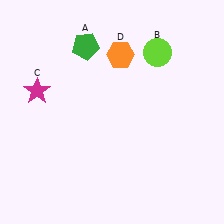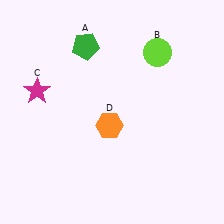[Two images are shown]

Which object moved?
The orange hexagon (D) moved down.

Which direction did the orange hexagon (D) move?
The orange hexagon (D) moved down.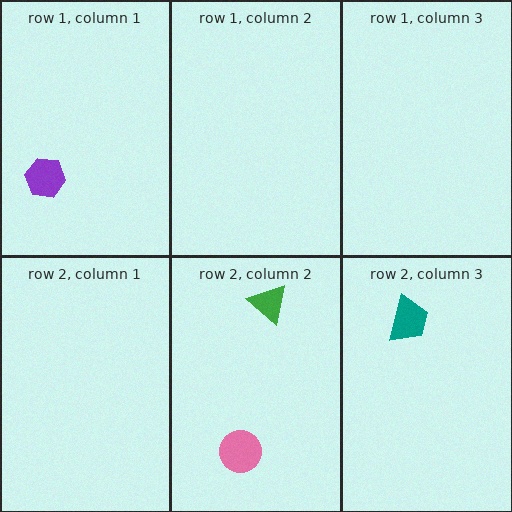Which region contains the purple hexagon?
The row 1, column 1 region.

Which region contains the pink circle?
The row 2, column 2 region.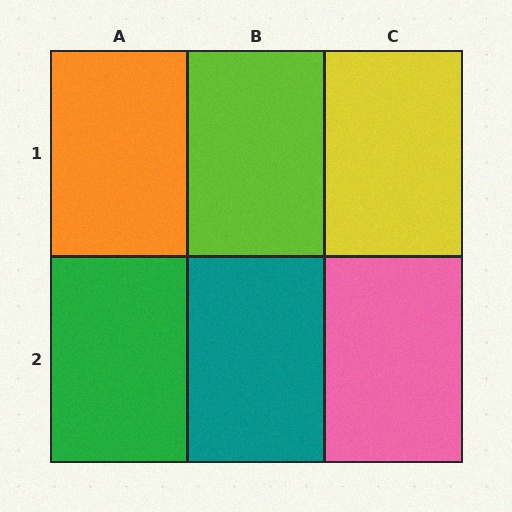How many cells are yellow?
1 cell is yellow.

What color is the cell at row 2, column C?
Pink.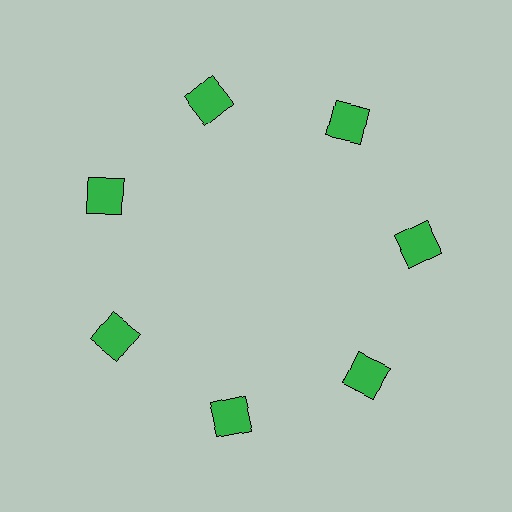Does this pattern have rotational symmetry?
Yes, this pattern has 7-fold rotational symmetry. It looks the same after rotating 51 degrees around the center.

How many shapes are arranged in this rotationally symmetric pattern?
There are 7 shapes, arranged in 7 groups of 1.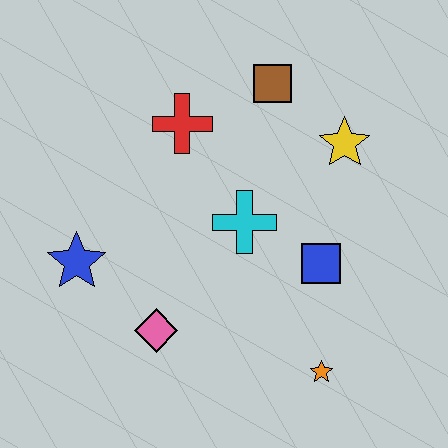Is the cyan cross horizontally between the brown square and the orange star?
No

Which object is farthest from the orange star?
The brown square is farthest from the orange star.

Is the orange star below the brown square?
Yes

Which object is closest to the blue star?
The pink diamond is closest to the blue star.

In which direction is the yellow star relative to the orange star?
The yellow star is above the orange star.